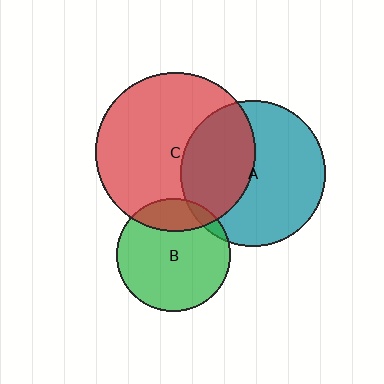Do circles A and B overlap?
Yes.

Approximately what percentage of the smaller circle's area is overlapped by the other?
Approximately 5%.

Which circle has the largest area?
Circle C (red).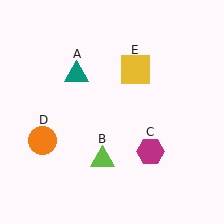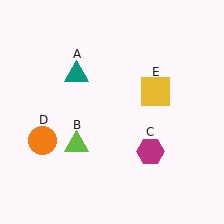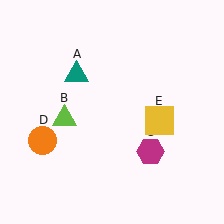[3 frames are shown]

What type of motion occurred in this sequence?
The lime triangle (object B), yellow square (object E) rotated clockwise around the center of the scene.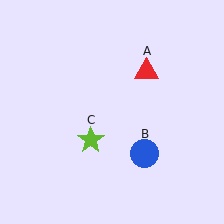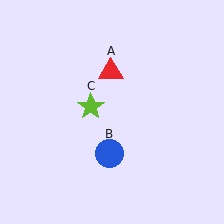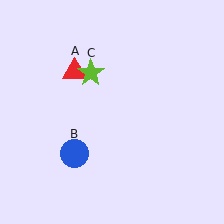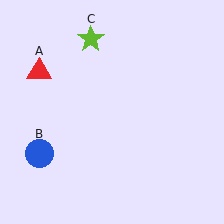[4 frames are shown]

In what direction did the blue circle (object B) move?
The blue circle (object B) moved left.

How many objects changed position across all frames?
3 objects changed position: red triangle (object A), blue circle (object B), lime star (object C).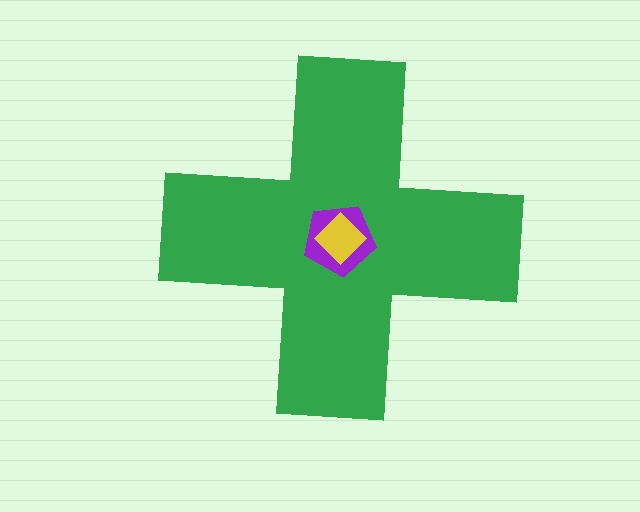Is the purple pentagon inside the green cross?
Yes.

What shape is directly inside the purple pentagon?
The yellow diamond.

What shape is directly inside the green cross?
The purple pentagon.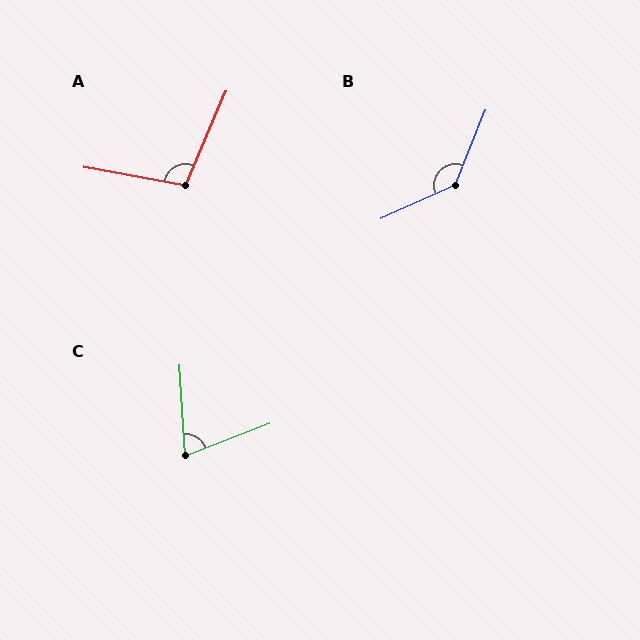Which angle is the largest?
B, at approximately 136 degrees.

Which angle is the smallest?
C, at approximately 72 degrees.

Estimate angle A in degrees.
Approximately 103 degrees.